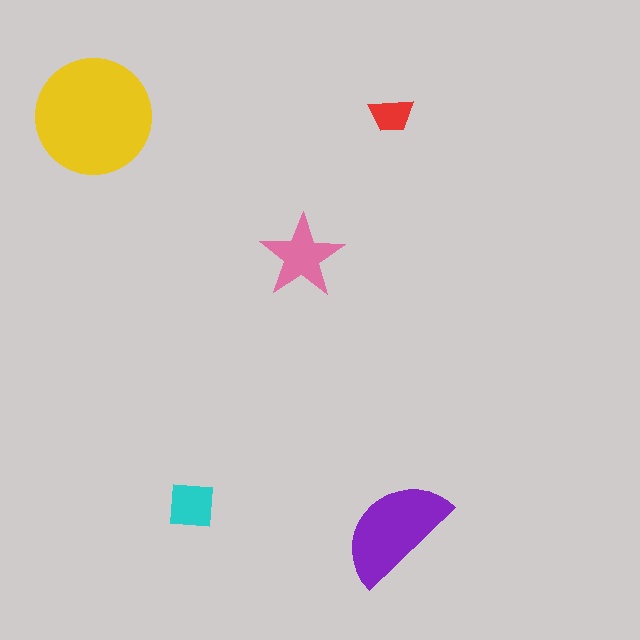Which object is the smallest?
The red trapezoid.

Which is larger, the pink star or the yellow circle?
The yellow circle.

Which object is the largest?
The yellow circle.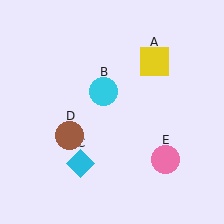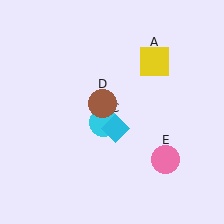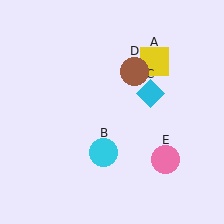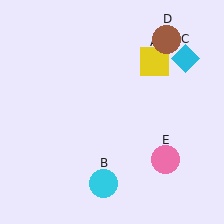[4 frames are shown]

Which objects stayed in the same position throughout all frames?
Yellow square (object A) and pink circle (object E) remained stationary.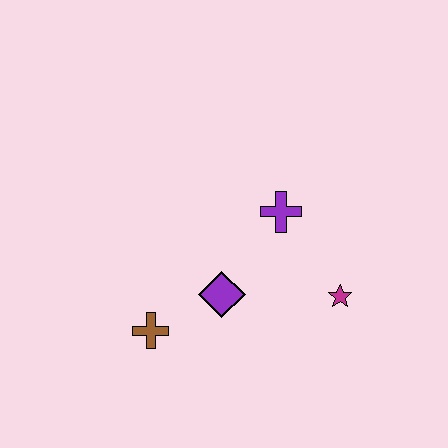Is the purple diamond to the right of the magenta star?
No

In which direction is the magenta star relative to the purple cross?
The magenta star is below the purple cross.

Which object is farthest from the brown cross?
The magenta star is farthest from the brown cross.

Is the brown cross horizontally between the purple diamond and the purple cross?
No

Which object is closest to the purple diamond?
The brown cross is closest to the purple diamond.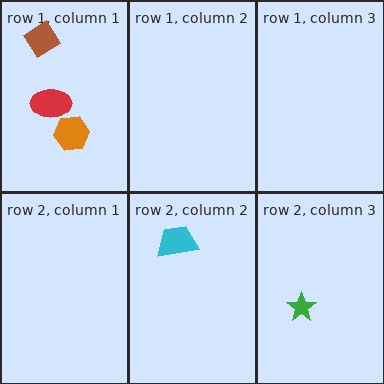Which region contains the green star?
The row 2, column 3 region.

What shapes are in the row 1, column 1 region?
The brown diamond, the red ellipse, the orange hexagon.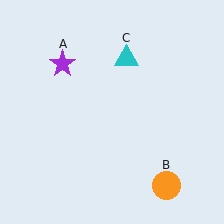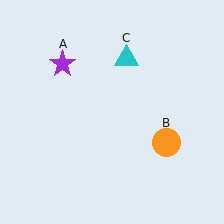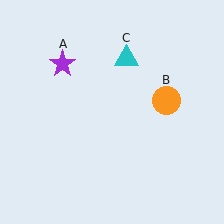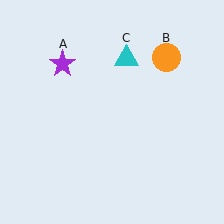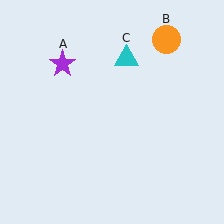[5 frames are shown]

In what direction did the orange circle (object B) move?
The orange circle (object B) moved up.